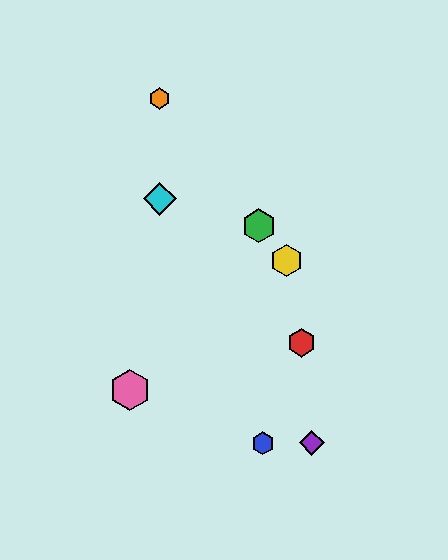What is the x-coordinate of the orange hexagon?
The orange hexagon is at x≈160.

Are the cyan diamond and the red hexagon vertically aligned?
No, the cyan diamond is at x≈160 and the red hexagon is at x≈301.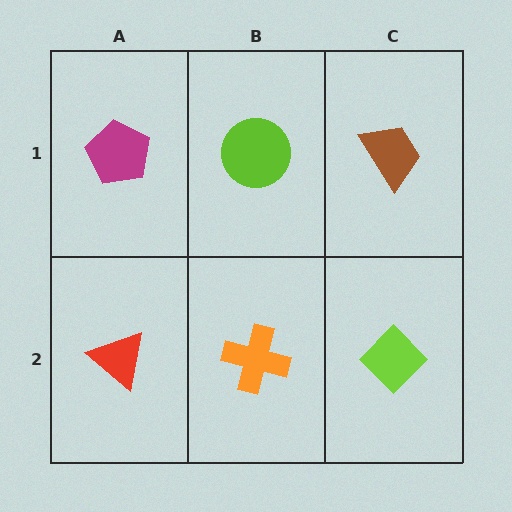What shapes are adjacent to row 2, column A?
A magenta pentagon (row 1, column A), an orange cross (row 2, column B).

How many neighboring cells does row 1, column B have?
3.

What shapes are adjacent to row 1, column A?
A red triangle (row 2, column A), a lime circle (row 1, column B).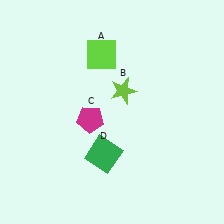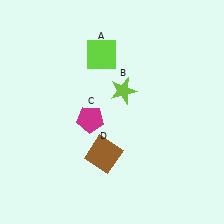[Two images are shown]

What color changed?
The square (D) changed from green in Image 1 to brown in Image 2.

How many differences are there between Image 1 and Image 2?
There is 1 difference between the two images.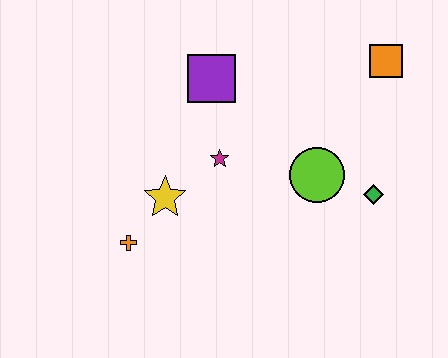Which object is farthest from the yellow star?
The orange square is farthest from the yellow star.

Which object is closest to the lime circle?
The green diamond is closest to the lime circle.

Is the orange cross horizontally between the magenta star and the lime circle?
No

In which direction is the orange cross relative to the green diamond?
The orange cross is to the left of the green diamond.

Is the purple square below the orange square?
Yes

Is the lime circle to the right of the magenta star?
Yes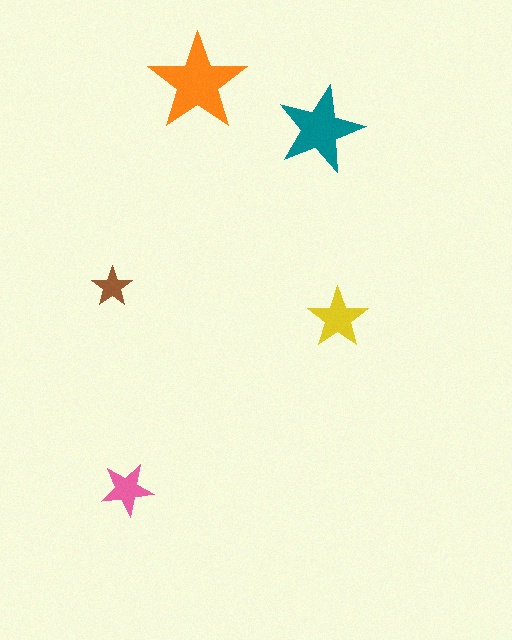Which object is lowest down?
The pink star is bottommost.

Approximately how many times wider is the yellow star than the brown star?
About 1.5 times wider.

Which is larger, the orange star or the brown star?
The orange one.